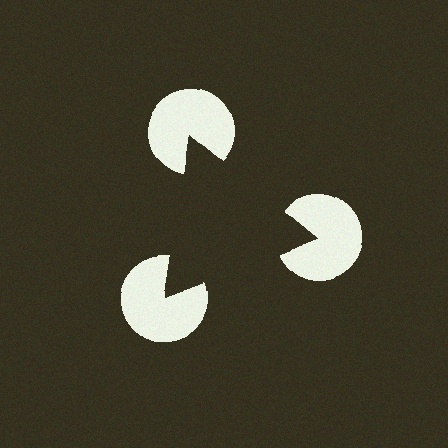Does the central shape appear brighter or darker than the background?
It typically appears slightly darker than the background, even though no actual brightness change is drawn.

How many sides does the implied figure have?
3 sides.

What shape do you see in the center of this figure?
An illusory triangle — its edges are inferred from the aligned wedge cuts in the pac-man discs, not physically drawn.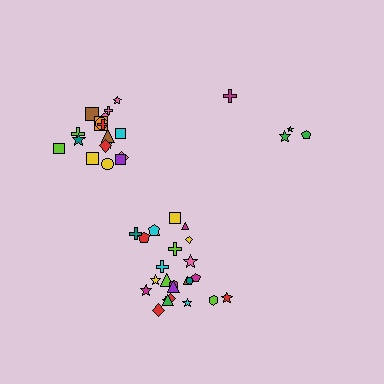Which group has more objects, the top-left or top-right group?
The top-left group.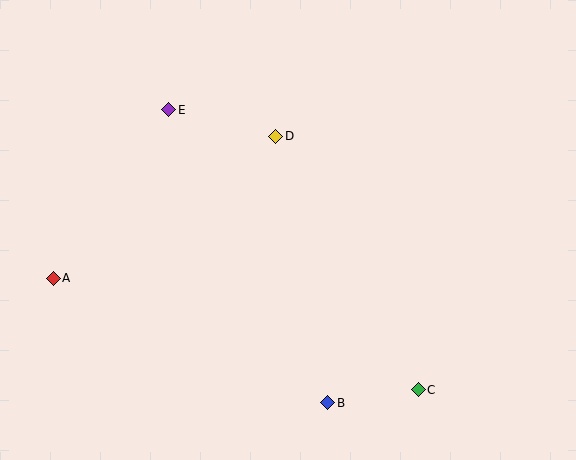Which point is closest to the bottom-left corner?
Point A is closest to the bottom-left corner.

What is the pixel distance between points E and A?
The distance between E and A is 204 pixels.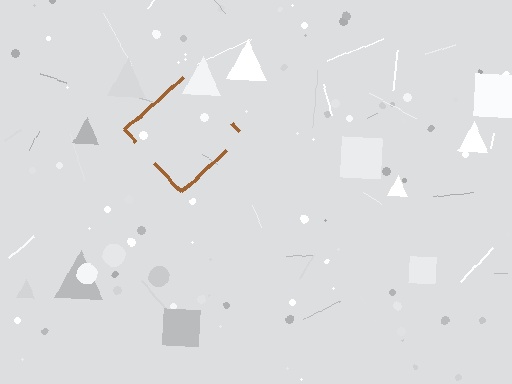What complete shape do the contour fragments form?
The contour fragments form a diamond.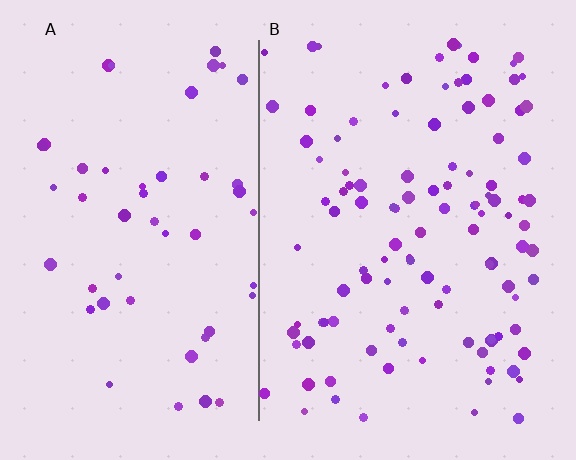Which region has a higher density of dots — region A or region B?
B (the right).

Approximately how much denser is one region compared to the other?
Approximately 2.2× — region B over region A.